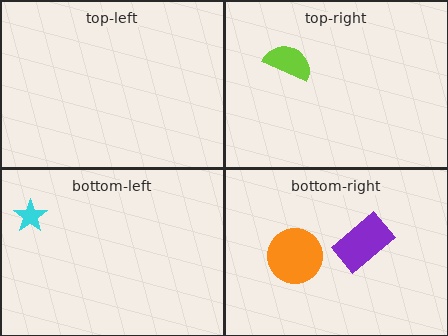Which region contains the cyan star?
The bottom-left region.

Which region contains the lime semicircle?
The top-right region.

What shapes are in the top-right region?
The lime semicircle.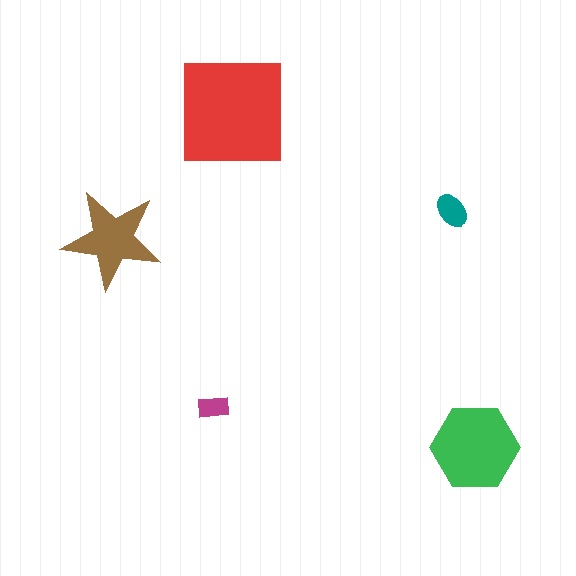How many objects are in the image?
There are 5 objects in the image.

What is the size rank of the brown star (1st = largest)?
3rd.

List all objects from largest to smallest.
The red square, the green hexagon, the brown star, the teal ellipse, the magenta rectangle.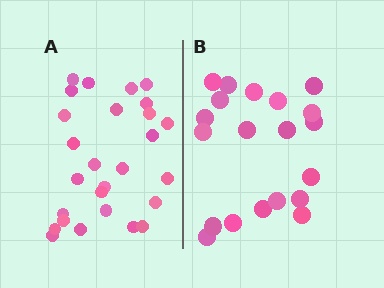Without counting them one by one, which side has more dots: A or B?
Region A (the left region) has more dots.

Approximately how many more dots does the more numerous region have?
Region A has roughly 8 or so more dots than region B.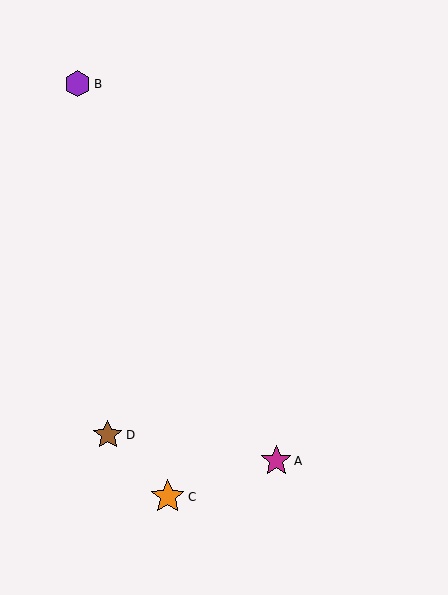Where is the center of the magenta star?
The center of the magenta star is at (276, 461).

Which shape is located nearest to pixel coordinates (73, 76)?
The purple hexagon (labeled B) at (78, 84) is nearest to that location.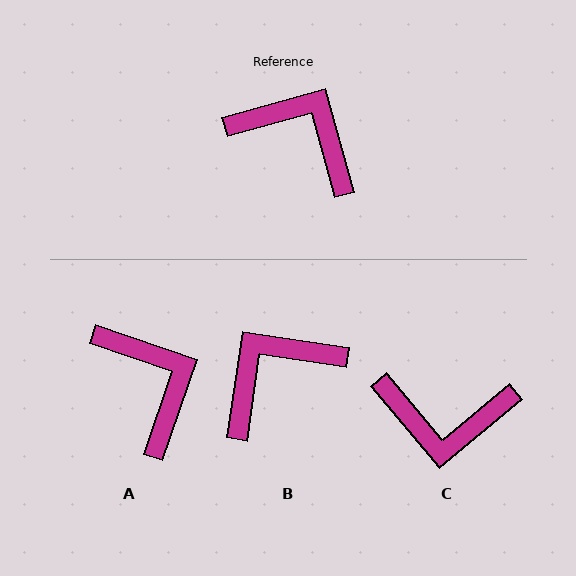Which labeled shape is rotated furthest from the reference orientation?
C, about 155 degrees away.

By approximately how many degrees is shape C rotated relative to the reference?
Approximately 155 degrees clockwise.